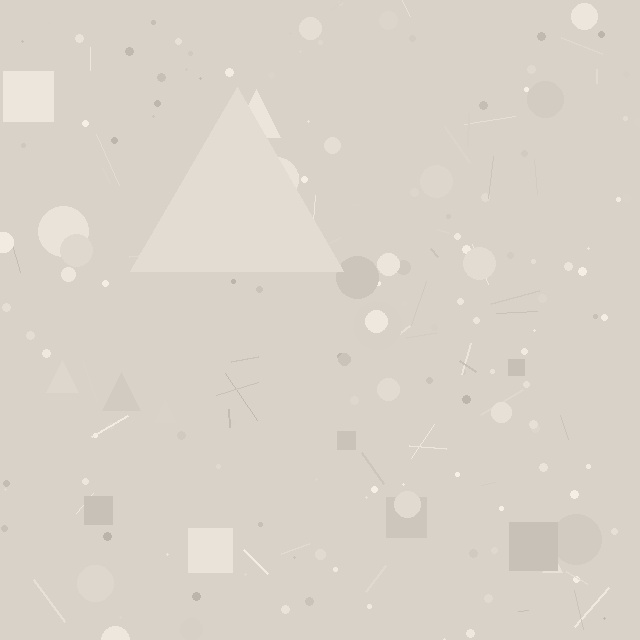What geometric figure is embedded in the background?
A triangle is embedded in the background.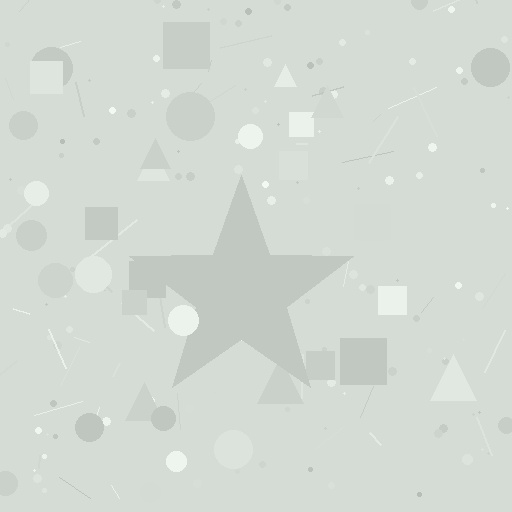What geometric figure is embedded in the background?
A star is embedded in the background.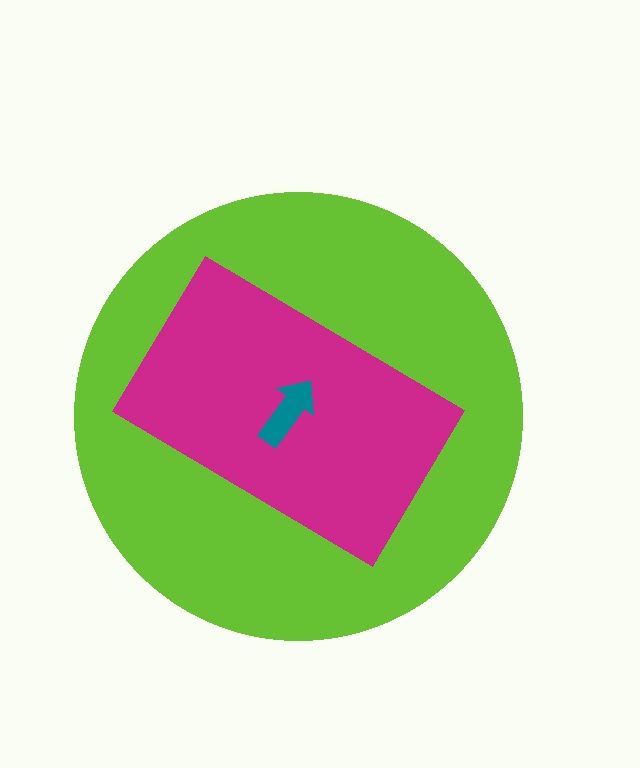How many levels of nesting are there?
3.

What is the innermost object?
The teal arrow.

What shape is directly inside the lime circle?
The magenta rectangle.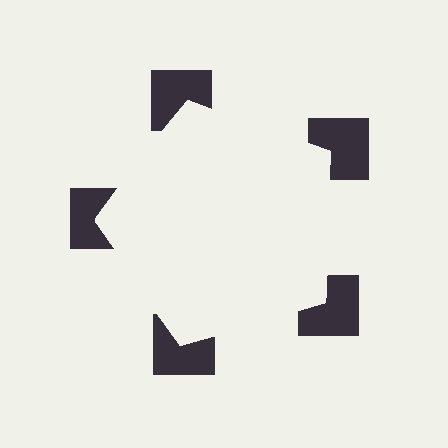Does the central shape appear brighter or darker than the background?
It typically appears slightly brighter than the background, even though no actual brightness change is drawn.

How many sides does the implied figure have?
5 sides.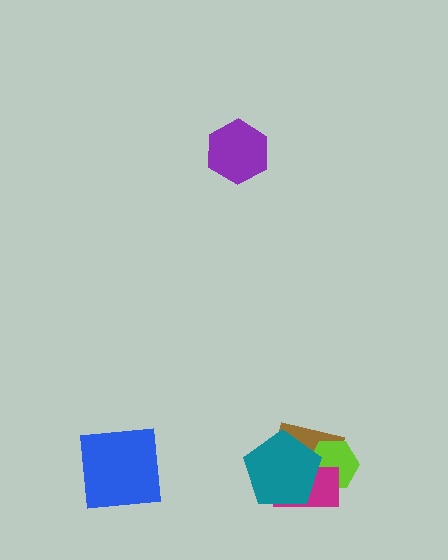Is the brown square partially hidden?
Yes, it is partially covered by another shape.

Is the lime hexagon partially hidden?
Yes, it is partially covered by another shape.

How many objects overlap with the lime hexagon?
3 objects overlap with the lime hexagon.